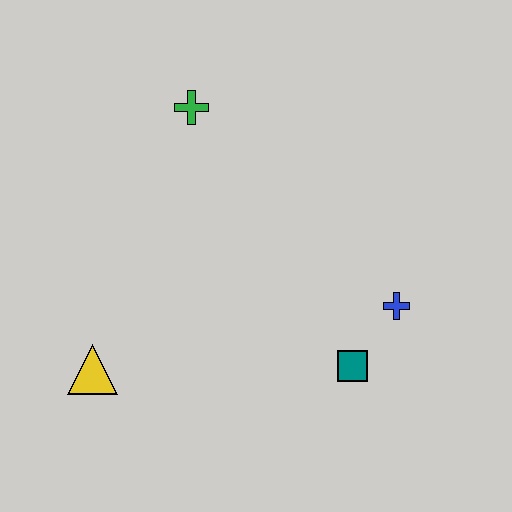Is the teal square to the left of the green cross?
No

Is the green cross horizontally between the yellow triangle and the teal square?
Yes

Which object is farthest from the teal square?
The green cross is farthest from the teal square.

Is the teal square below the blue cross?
Yes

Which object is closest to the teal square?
The blue cross is closest to the teal square.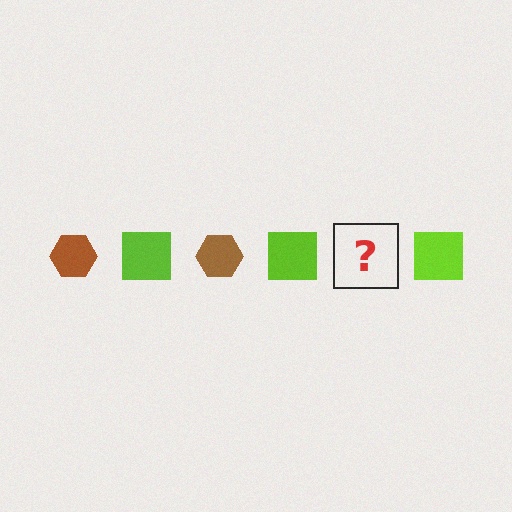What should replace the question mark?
The question mark should be replaced with a brown hexagon.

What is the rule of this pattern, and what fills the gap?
The rule is that the pattern alternates between brown hexagon and lime square. The gap should be filled with a brown hexagon.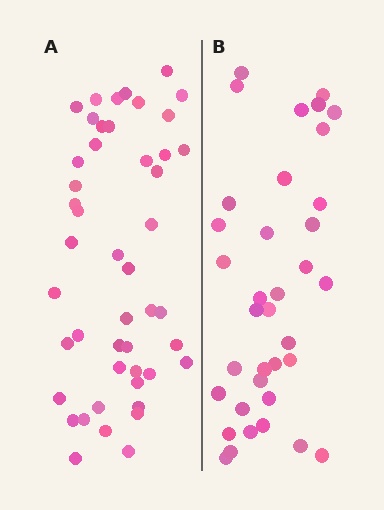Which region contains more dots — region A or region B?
Region A (the left region) has more dots.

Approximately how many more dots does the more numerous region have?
Region A has roughly 12 or so more dots than region B.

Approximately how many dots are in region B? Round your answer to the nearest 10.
About 40 dots. (The exact count is 36, which rounds to 40.)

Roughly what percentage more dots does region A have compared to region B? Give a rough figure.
About 30% more.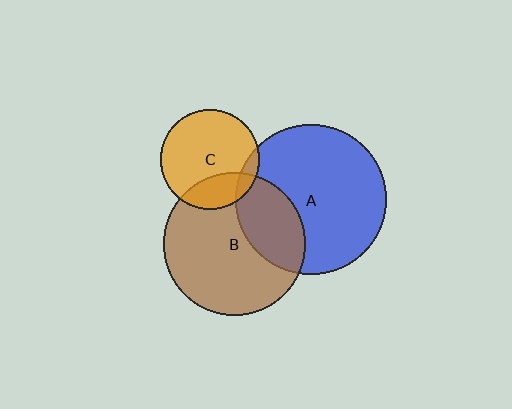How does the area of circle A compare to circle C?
Approximately 2.3 times.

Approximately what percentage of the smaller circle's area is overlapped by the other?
Approximately 25%.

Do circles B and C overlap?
Yes.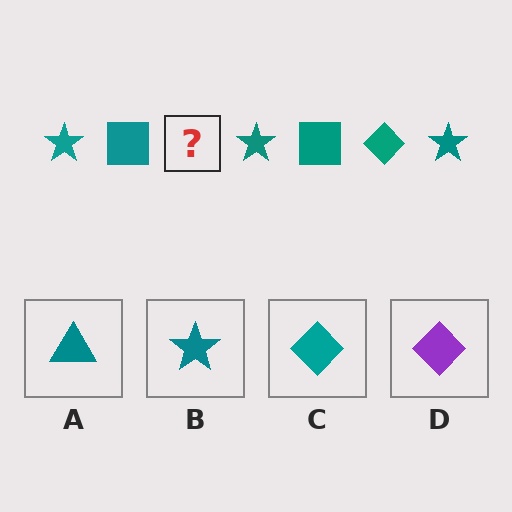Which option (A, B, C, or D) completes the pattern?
C.